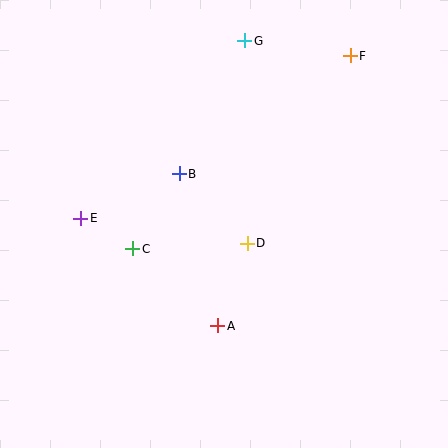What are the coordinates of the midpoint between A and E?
The midpoint between A and E is at (149, 272).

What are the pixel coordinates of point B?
Point B is at (179, 174).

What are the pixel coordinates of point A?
Point A is at (218, 326).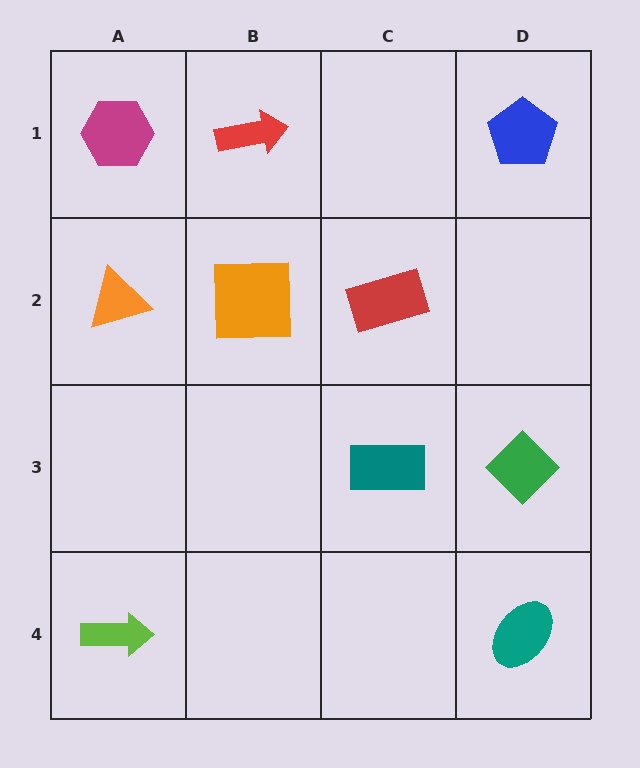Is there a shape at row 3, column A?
No, that cell is empty.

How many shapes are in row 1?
3 shapes.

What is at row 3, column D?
A green diamond.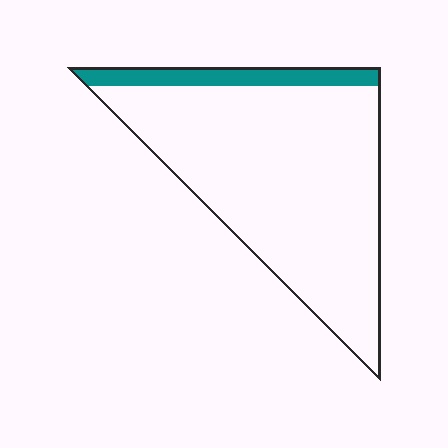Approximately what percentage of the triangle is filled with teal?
Approximately 10%.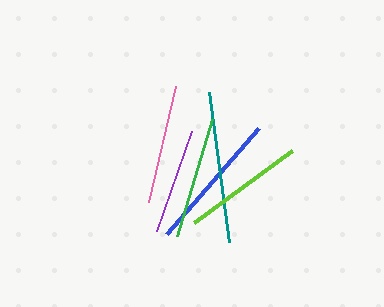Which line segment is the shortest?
The purple line is the shortest at approximately 106 pixels.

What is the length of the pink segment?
The pink segment is approximately 119 pixels long.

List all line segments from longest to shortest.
From longest to shortest: teal, blue, lime, green, pink, purple.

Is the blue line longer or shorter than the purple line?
The blue line is longer than the purple line.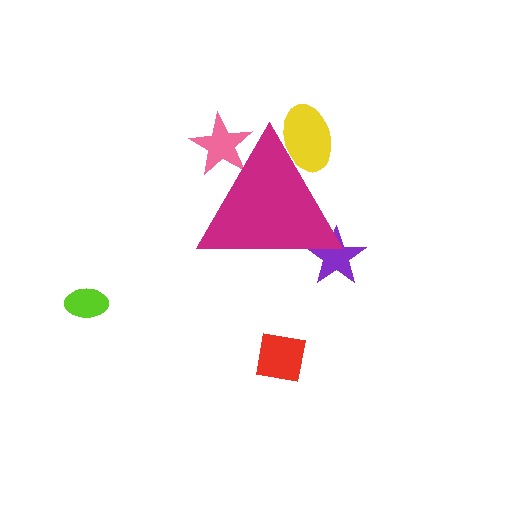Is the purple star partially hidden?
Yes, the purple star is partially hidden behind the magenta triangle.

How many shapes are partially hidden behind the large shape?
3 shapes are partially hidden.